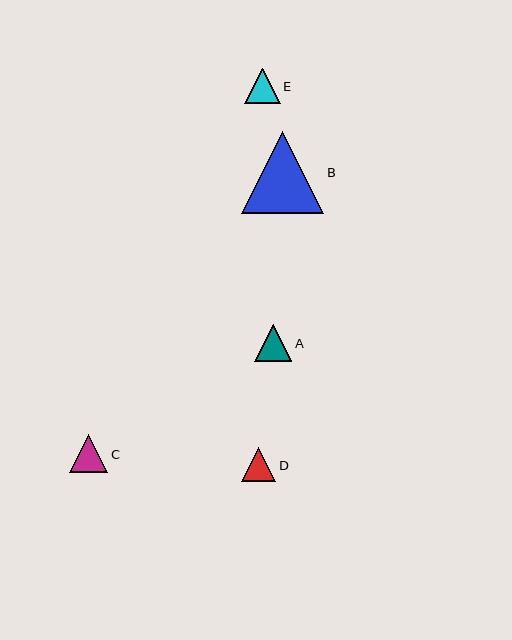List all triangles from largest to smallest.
From largest to smallest: B, C, A, E, D.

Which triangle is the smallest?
Triangle D is the smallest with a size of approximately 34 pixels.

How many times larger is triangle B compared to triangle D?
Triangle B is approximately 2.4 times the size of triangle D.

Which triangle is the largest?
Triangle B is the largest with a size of approximately 82 pixels.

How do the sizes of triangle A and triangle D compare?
Triangle A and triangle D are approximately the same size.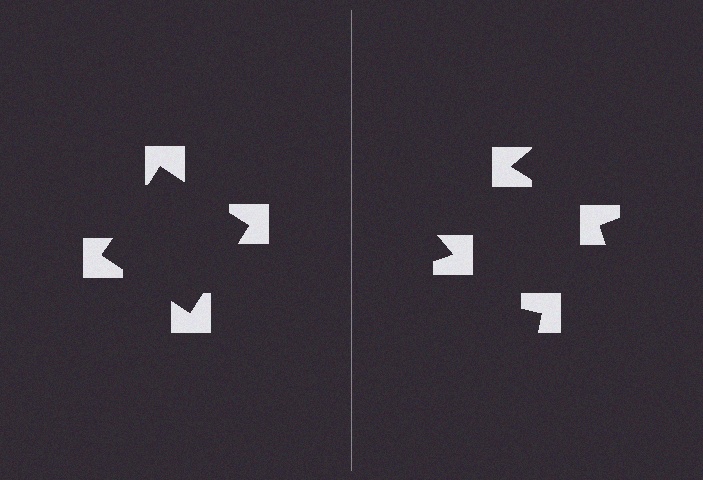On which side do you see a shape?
An illusory square appears on the left side. On the right side the wedge cuts are rotated, so no coherent shape forms.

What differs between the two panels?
The notched squares are positioned identically on both sides; only the wedge orientations differ. On the left they align to a square; on the right they are misaligned.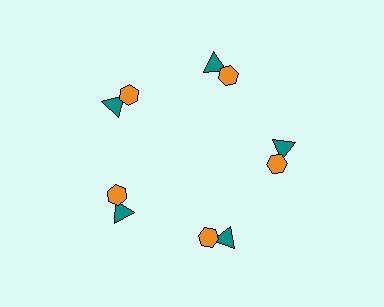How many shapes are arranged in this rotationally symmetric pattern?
There are 10 shapes, arranged in 5 groups of 2.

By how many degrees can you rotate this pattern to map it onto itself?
The pattern maps onto itself every 72 degrees of rotation.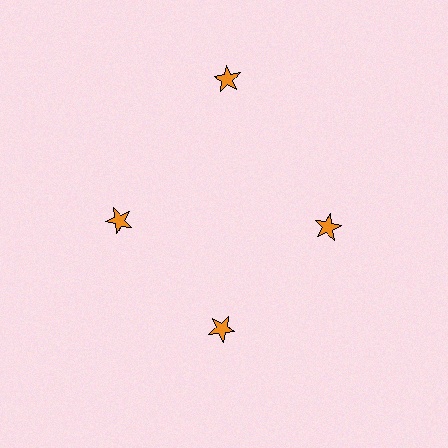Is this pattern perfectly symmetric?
No. The 4 orange stars are arranged in a ring, but one element near the 12 o'clock position is pushed outward from the center, breaking the 4-fold rotational symmetry.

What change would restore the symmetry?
The symmetry would be restored by moving it inward, back onto the ring so that all 4 stars sit at equal angles and equal distance from the center.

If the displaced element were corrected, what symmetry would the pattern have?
It would have 4-fold rotational symmetry — the pattern would map onto itself every 90 degrees.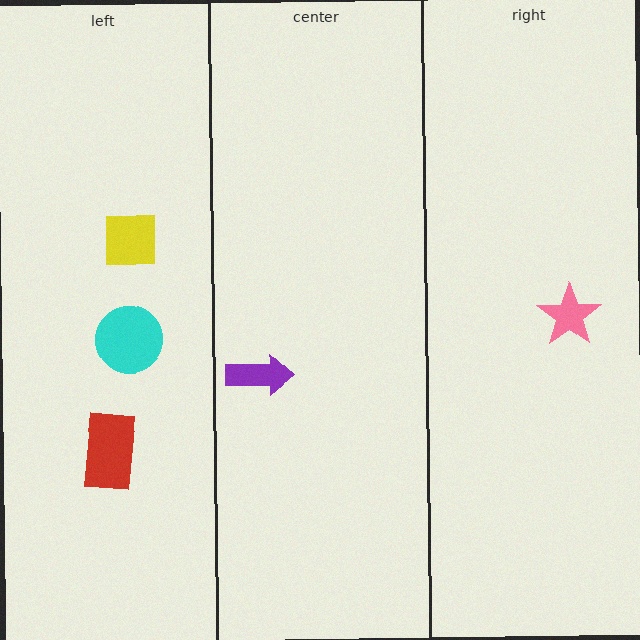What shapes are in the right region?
The pink star.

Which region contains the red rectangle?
The left region.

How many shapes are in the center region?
1.